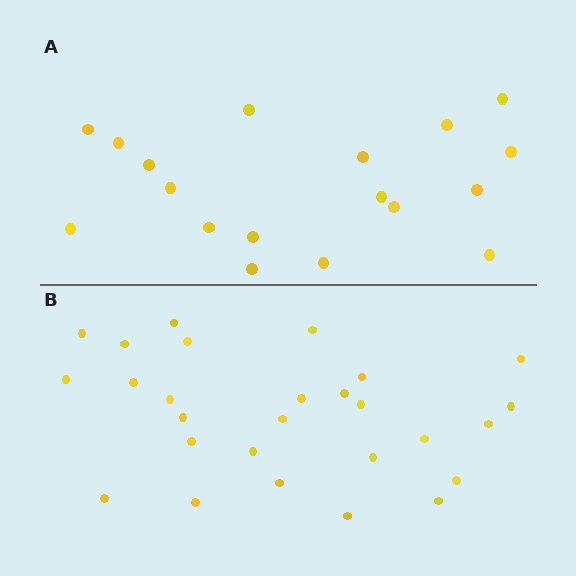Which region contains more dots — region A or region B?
Region B (the bottom region) has more dots.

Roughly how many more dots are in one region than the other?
Region B has roughly 8 or so more dots than region A.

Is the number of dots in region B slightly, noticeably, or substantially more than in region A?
Region B has substantially more. The ratio is roughly 1.5 to 1.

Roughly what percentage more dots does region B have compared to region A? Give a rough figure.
About 50% more.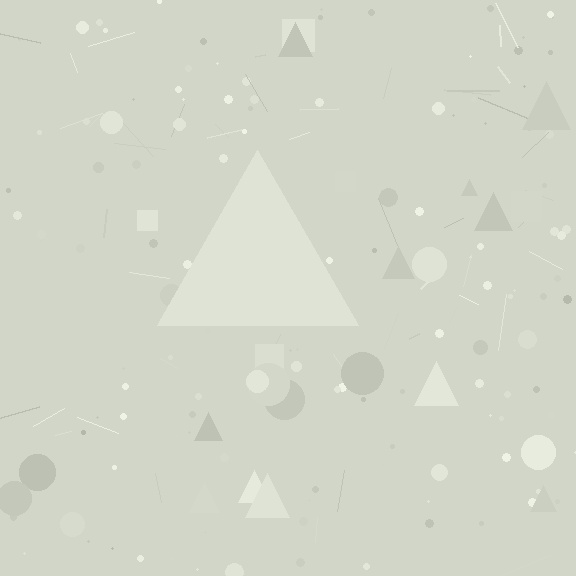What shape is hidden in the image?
A triangle is hidden in the image.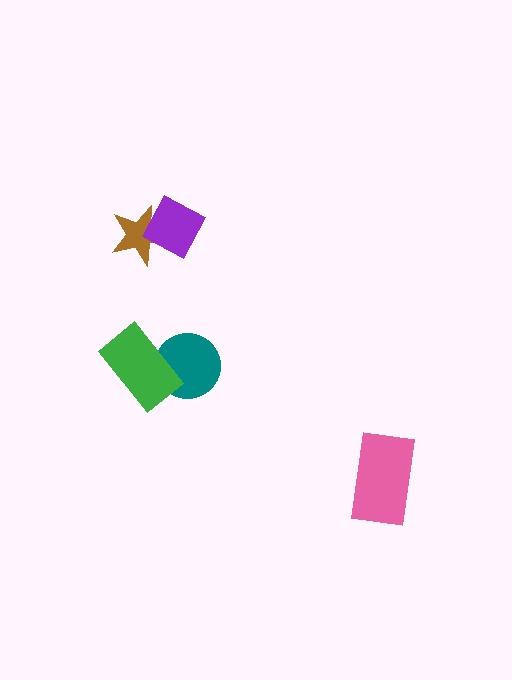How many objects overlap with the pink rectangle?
0 objects overlap with the pink rectangle.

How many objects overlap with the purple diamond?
1 object overlaps with the purple diamond.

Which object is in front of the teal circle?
The green rectangle is in front of the teal circle.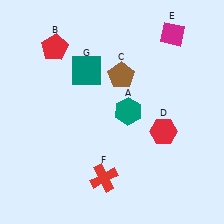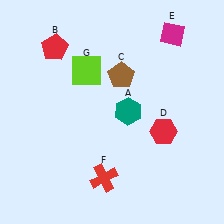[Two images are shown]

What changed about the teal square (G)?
In Image 1, G is teal. In Image 2, it changed to lime.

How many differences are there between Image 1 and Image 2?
There is 1 difference between the two images.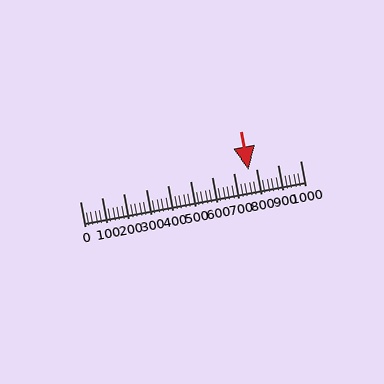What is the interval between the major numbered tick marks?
The major tick marks are spaced 100 units apart.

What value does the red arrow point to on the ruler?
The red arrow points to approximately 764.